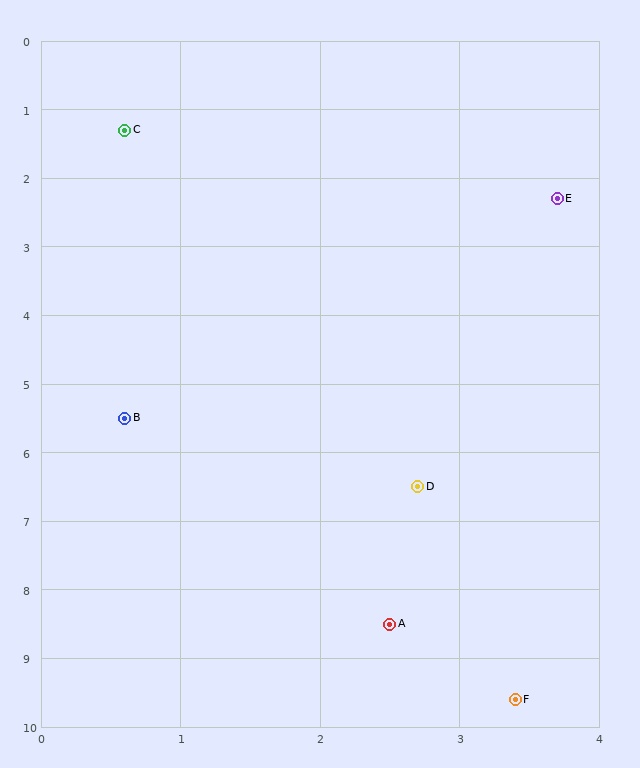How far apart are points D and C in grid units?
Points D and C are about 5.6 grid units apart.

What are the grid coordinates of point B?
Point B is at approximately (0.6, 5.5).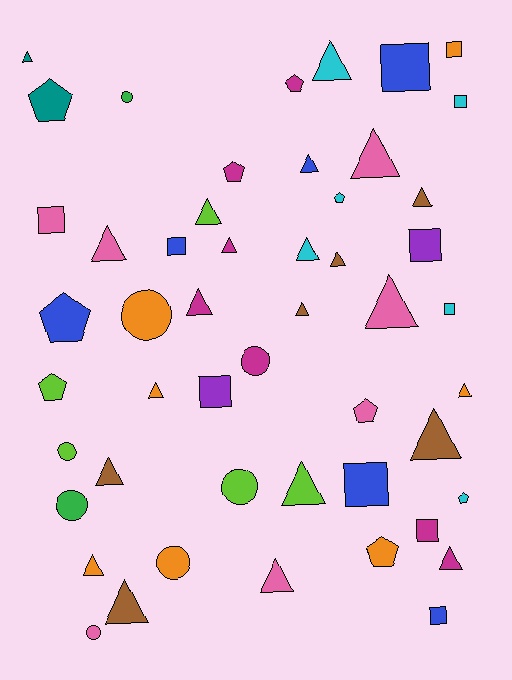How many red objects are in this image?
There are no red objects.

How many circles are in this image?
There are 8 circles.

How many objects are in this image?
There are 50 objects.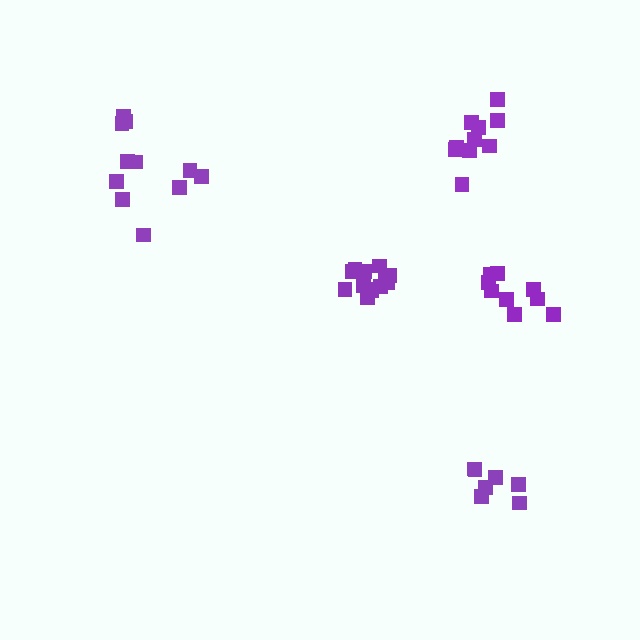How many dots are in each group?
Group 1: 11 dots, Group 2: 13 dots, Group 3: 11 dots, Group 4: 7 dots, Group 5: 9 dots (51 total).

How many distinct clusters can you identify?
There are 5 distinct clusters.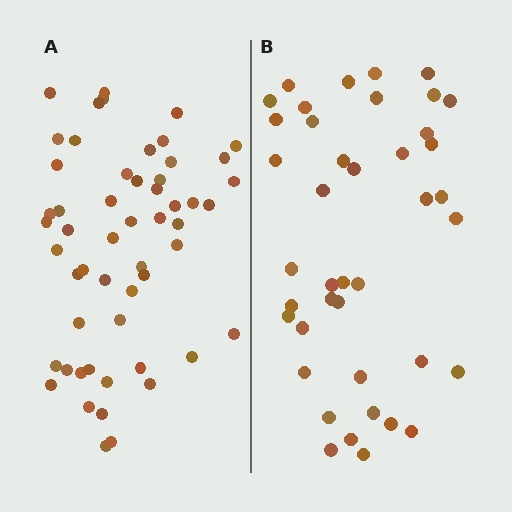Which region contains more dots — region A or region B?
Region A (the left region) has more dots.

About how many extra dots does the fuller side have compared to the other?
Region A has approximately 15 more dots than region B.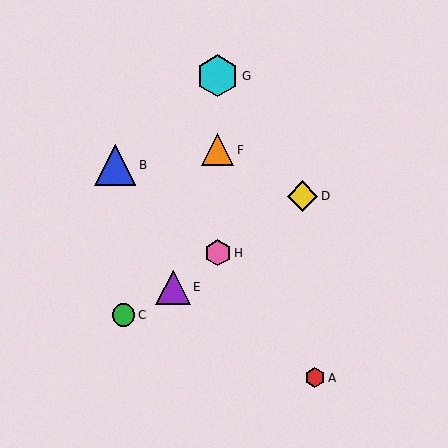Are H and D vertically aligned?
No, H is at x≈218 and D is at x≈303.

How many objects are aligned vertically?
3 objects (F, G, H) are aligned vertically.